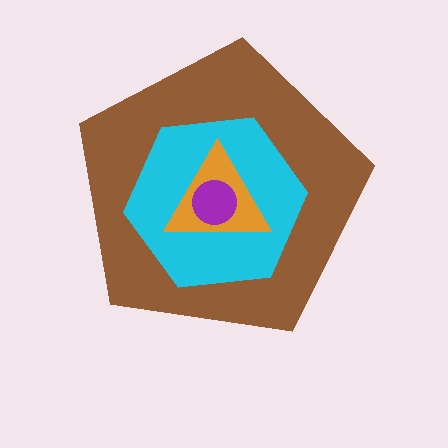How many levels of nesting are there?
4.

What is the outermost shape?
The brown pentagon.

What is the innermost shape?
The purple circle.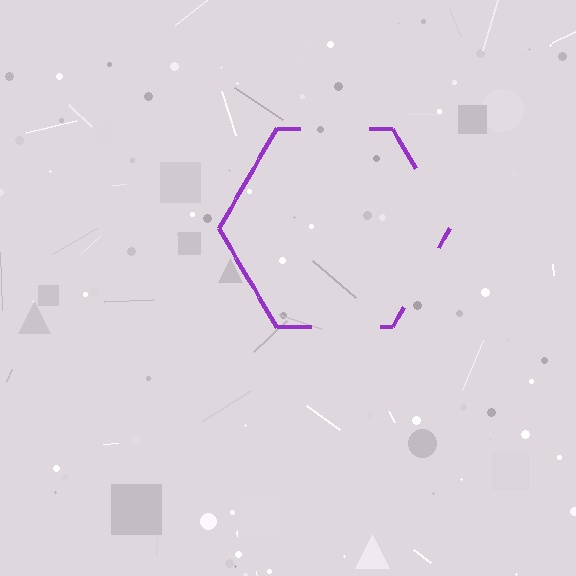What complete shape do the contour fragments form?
The contour fragments form a hexagon.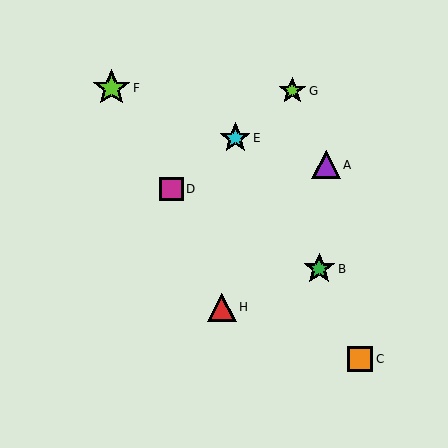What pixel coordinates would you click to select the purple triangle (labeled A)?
Click at (326, 165) to select the purple triangle A.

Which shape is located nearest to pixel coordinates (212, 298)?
The red triangle (labeled H) at (222, 307) is nearest to that location.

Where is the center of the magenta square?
The center of the magenta square is at (172, 189).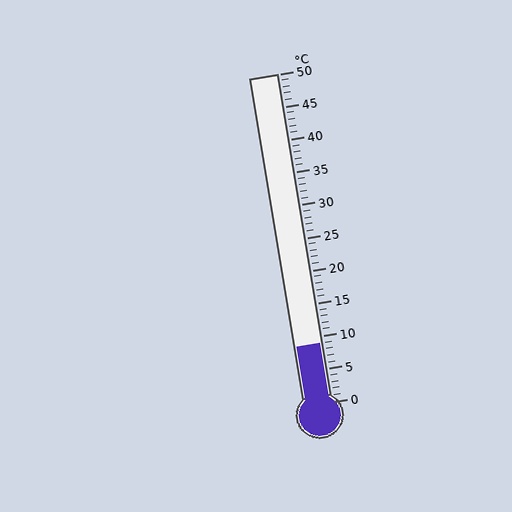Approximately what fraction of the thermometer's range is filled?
The thermometer is filled to approximately 20% of its range.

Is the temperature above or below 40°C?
The temperature is below 40°C.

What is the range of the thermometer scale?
The thermometer scale ranges from 0°C to 50°C.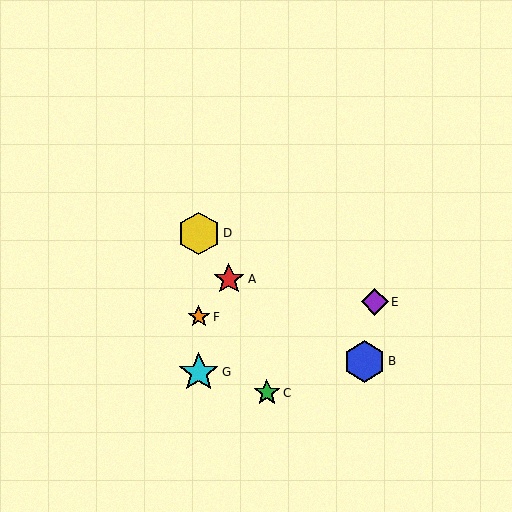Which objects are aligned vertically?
Objects D, F, G are aligned vertically.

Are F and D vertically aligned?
Yes, both are at x≈199.